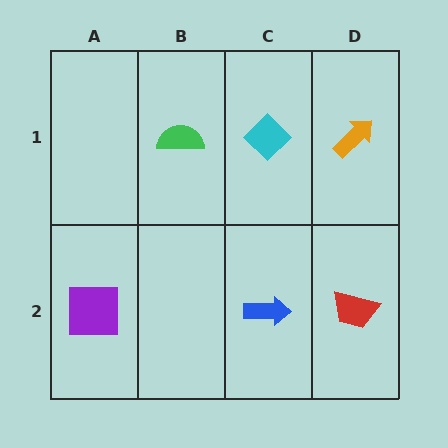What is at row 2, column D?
A red trapezoid.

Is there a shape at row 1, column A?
No, that cell is empty.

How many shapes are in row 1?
3 shapes.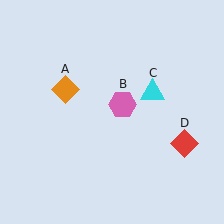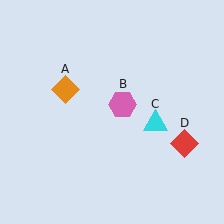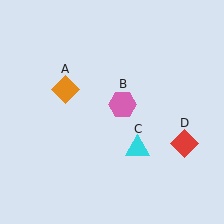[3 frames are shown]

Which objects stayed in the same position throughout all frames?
Orange diamond (object A) and pink hexagon (object B) and red diamond (object D) remained stationary.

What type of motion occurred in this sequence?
The cyan triangle (object C) rotated clockwise around the center of the scene.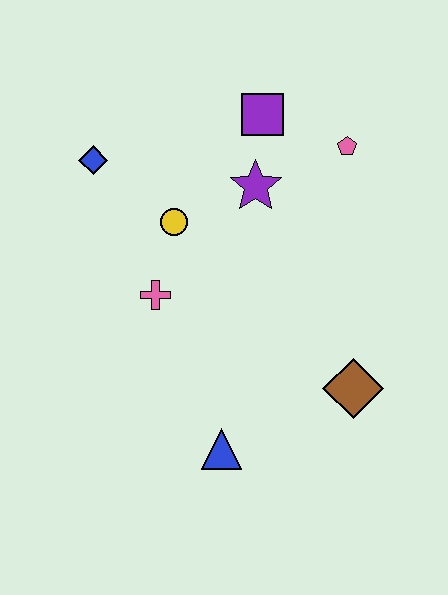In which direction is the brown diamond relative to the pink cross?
The brown diamond is to the right of the pink cross.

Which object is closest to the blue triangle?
The brown diamond is closest to the blue triangle.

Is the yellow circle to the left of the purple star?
Yes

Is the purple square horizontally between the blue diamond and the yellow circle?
No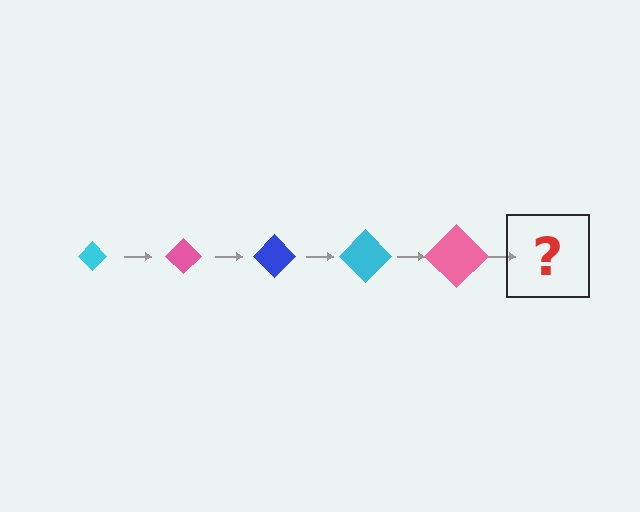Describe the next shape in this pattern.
It should be a blue diamond, larger than the previous one.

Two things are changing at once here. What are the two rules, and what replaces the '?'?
The two rules are that the diamond grows larger each step and the color cycles through cyan, pink, and blue. The '?' should be a blue diamond, larger than the previous one.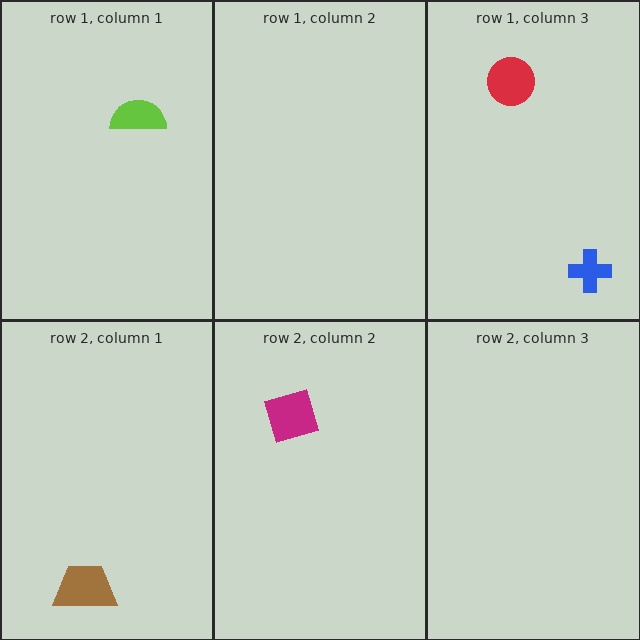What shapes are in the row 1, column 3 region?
The red circle, the blue cross.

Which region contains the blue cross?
The row 1, column 3 region.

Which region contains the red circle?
The row 1, column 3 region.